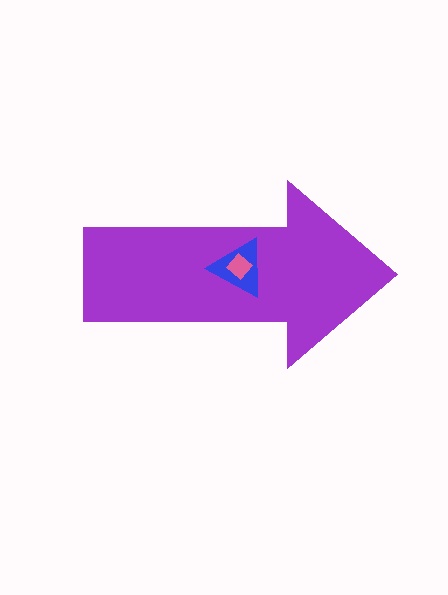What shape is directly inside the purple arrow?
The blue triangle.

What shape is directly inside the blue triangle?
The pink diamond.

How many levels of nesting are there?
3.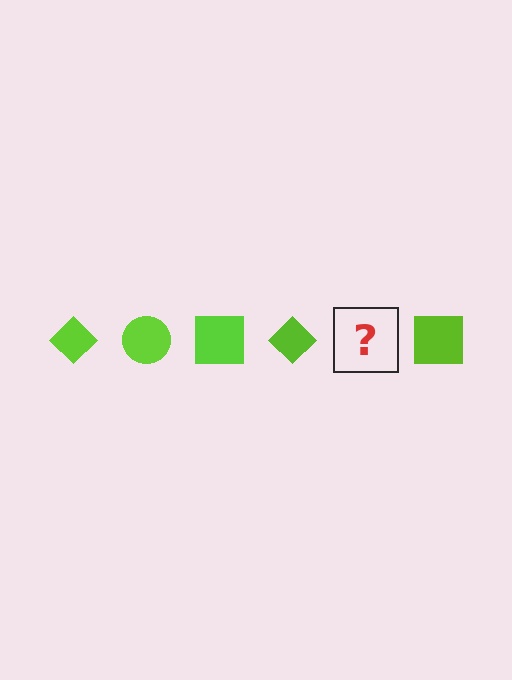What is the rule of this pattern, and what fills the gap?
The rule is that the pattern cycles through diamond, circle, square shapes in lime. The gap should be filled with a lime circle.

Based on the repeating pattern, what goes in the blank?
The blank should be a lime circle.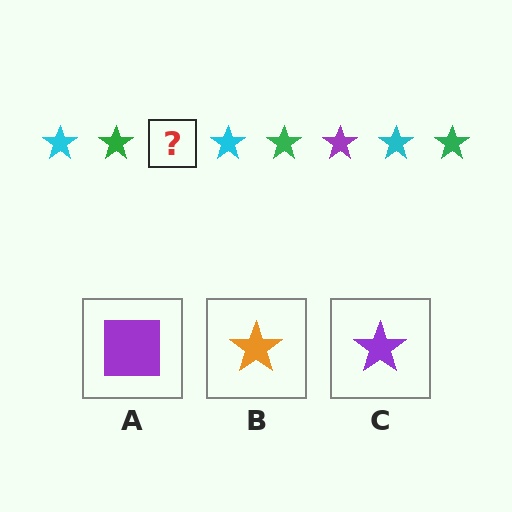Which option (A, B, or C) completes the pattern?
C.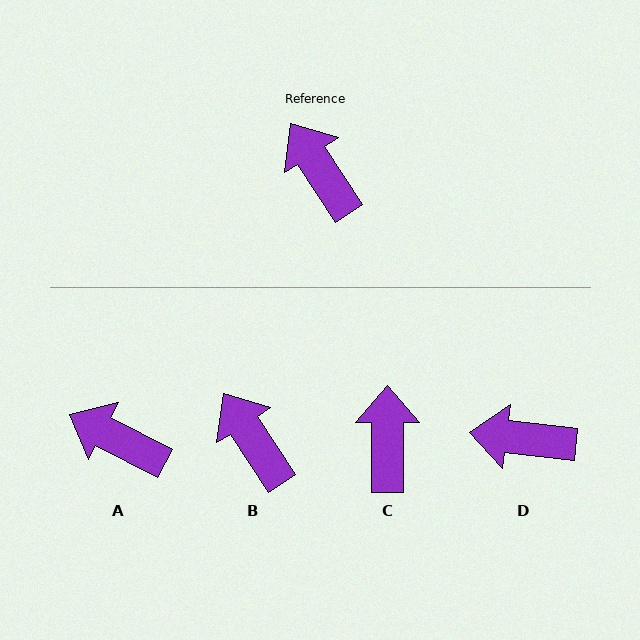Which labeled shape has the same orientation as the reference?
B.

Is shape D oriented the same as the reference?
No, it is off by about 50 degrees.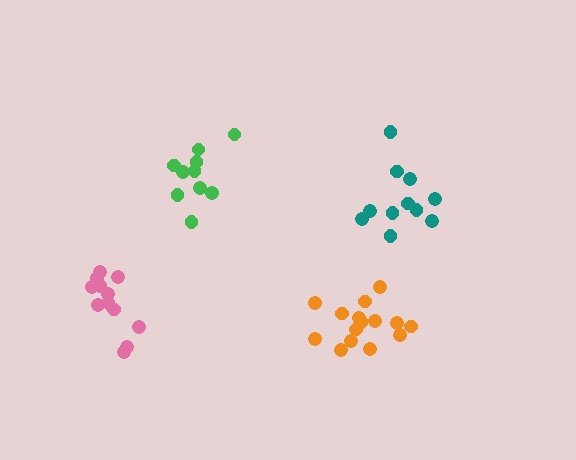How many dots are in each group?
Group 1: 15 dots, Group 2: 11 dots, Group 3: 12 dots, Group 4: 10 dots (48 total).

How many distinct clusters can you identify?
There are 4 distinct clusters.